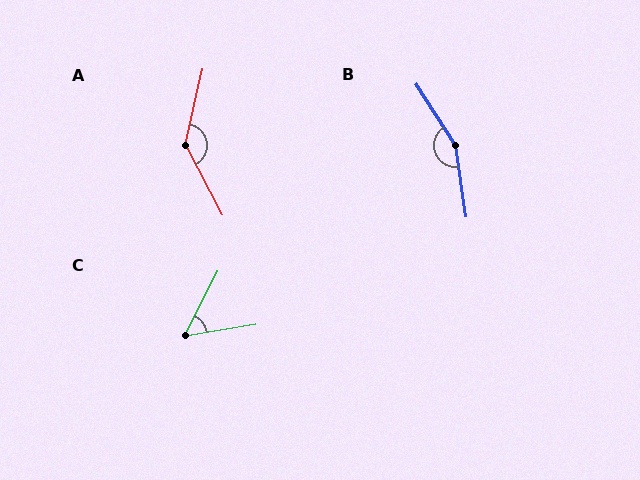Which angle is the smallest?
C, at approximately 54 degrees.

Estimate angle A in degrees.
Approximately 139 degrees.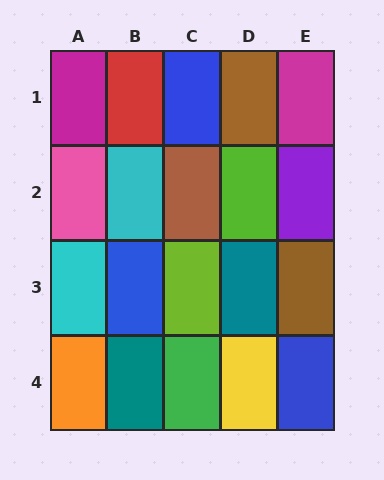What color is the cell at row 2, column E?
Purple.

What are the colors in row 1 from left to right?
Magenta, red, blue, brown, magenta.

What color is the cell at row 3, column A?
Cyan.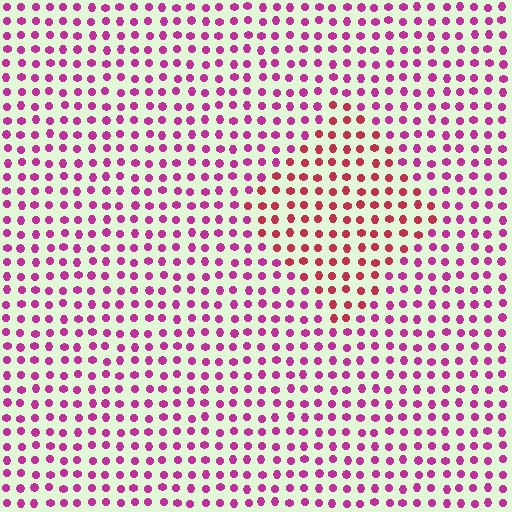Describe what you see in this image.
The image is filled with small magenta elements in a uniform arrangement. A diamond-shaped region is visible where the elements are tinted to a slightly different hue, forming a subtle color boundary.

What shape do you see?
I see a diamond.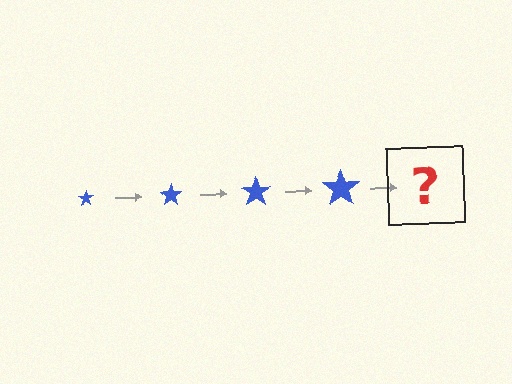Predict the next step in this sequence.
The next step is a blue star, larger than the previous one.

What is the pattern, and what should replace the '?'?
The pattern is that the star gets progressively larger each step. The '?' should be a blue star, larger than the previous one.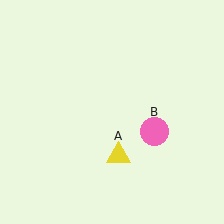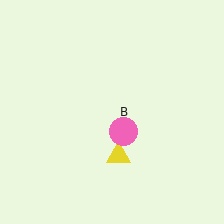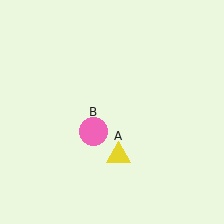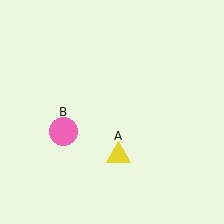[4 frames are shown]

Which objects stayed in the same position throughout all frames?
Yellow triangle (object A) remained stationary.